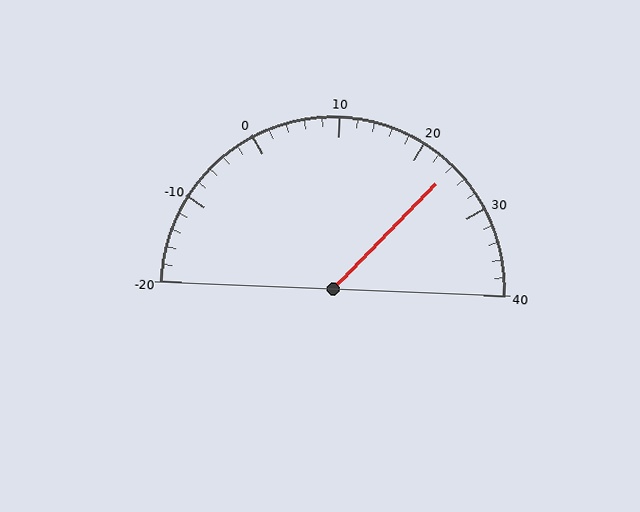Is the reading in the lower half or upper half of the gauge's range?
The reading is in the upper half of the range (-20 to 40).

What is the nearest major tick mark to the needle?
The nearest major tick mark is 20.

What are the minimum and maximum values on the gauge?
The gauge ranges from -20 to 40.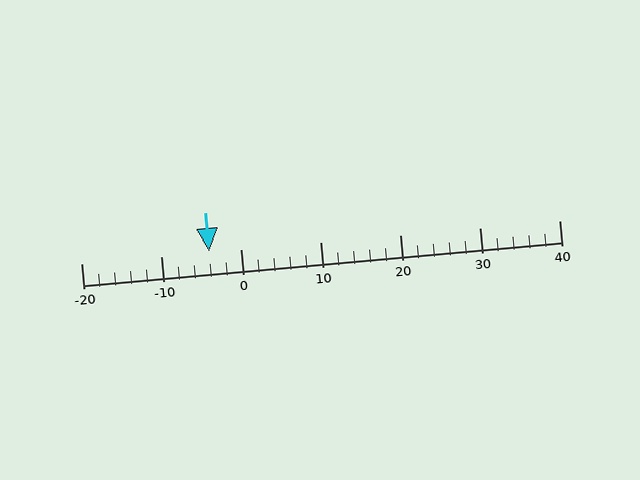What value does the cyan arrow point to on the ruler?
The cyan arrow points to approximately -4.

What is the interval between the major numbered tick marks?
The major tick marks are spaced 10 units apart.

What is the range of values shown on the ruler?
The ruler shows values from -20 to 40.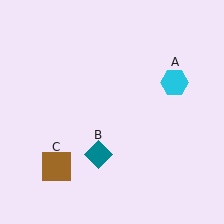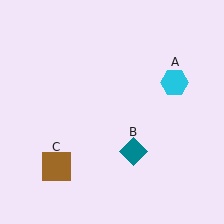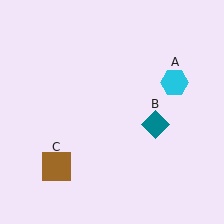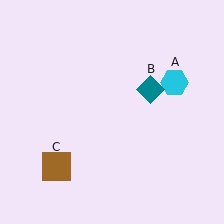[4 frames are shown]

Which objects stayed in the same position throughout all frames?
Cyan hexagon (object A) and brown square (object C) remained stationary.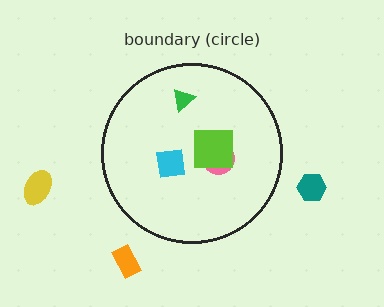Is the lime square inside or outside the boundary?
Inside.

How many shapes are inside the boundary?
4 inside, 3 outside.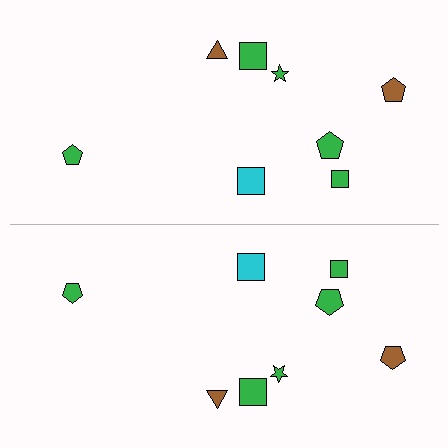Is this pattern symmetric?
Yes, this pattern has bilateral (reflection) symmetry.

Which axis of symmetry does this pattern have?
The pattern has a horizontal axis of symmetry running through the center of the image.